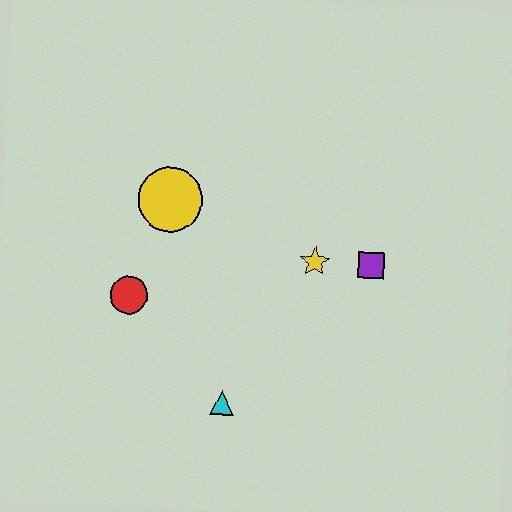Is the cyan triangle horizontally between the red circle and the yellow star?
Yes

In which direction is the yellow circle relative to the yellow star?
The yellow circle is to the left of the yellow star.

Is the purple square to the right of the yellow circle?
Yes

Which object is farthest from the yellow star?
The red circle is farthest from the yellow star.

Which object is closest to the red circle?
The yellow circle is closest to the red circle.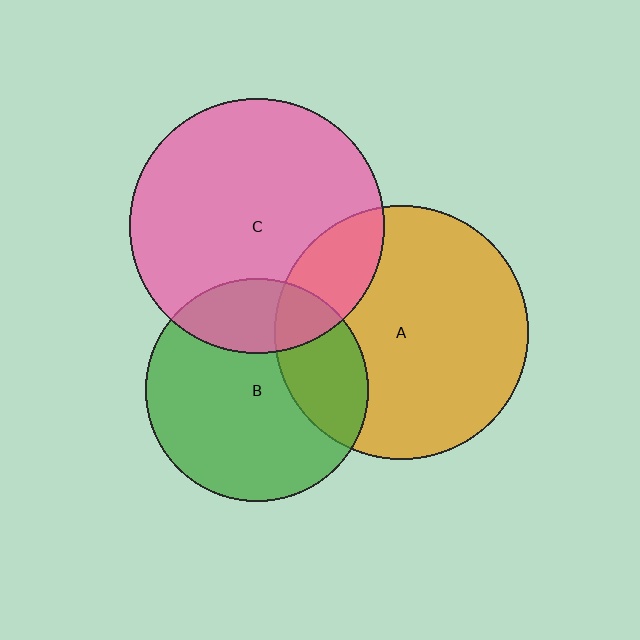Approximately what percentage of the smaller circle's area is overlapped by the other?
Approximately 25%.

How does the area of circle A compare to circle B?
Approximately 1.3 times.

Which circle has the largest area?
Circle C (pink).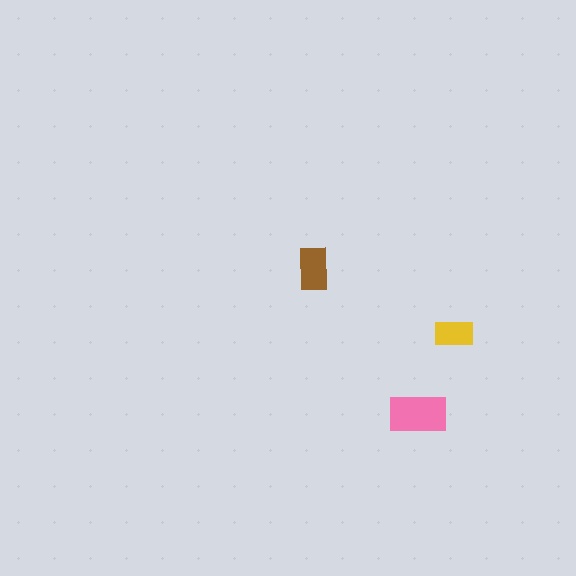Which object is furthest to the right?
The yellow rectangle is rightmost.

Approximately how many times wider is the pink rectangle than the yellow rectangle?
About 1.5 times wider.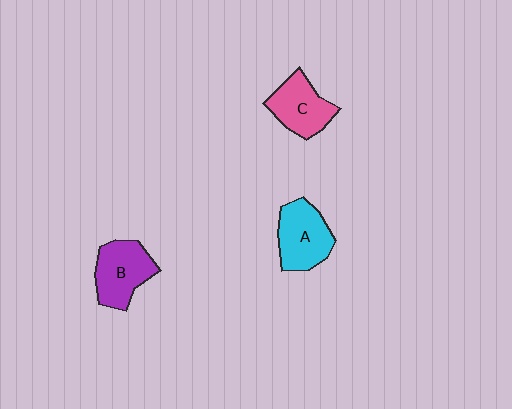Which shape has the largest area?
Shape A (cyan).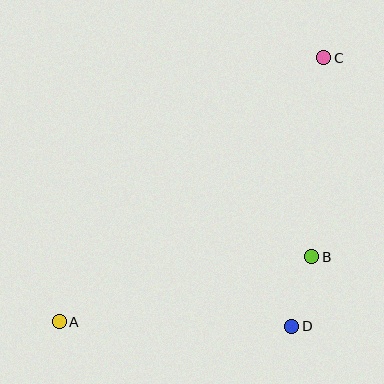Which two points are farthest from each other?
Points A and C are farthest from each other.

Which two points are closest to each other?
Points B and D are closest to each other.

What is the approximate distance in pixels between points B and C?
The distance between B and C is approximately 199 pixels.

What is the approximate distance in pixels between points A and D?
The distance between A and D is approximately 233 pixels.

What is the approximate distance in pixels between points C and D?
The distance between C and D is approximately 270 pixels.